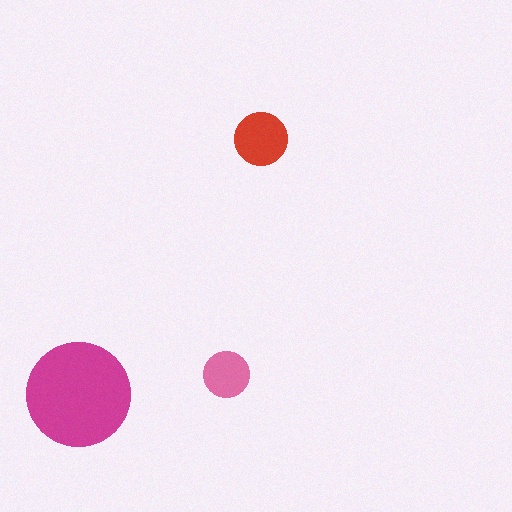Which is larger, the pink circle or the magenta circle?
The magenta one.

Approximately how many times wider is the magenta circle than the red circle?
About 2 times wider.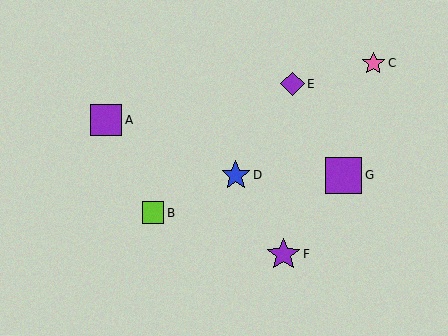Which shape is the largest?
The purple square (labeled G) is the largest.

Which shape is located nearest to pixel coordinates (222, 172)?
The blue star (labeled D) at (236, 175) is nearest to that location.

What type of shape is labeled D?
Shape D is a blue star.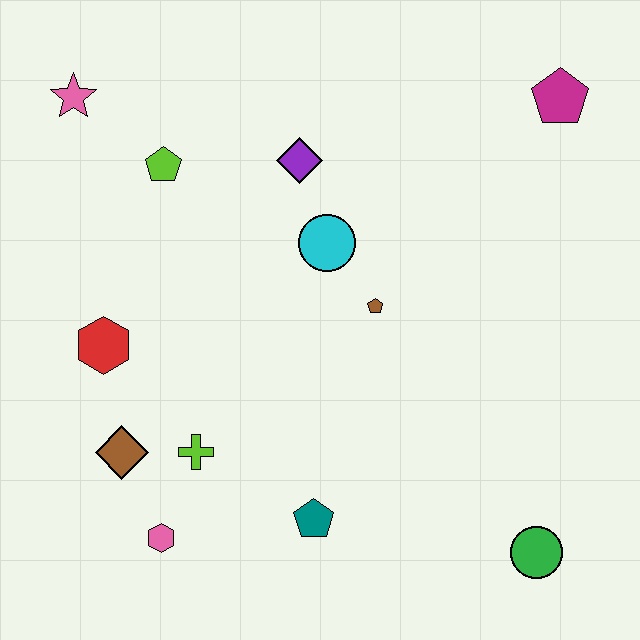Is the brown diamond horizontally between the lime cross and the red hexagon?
Yes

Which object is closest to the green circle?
The teal pentagon is closest to the green circle.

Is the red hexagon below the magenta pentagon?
Yes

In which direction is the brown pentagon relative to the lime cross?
The brown pentagon is to the right of the lime cross.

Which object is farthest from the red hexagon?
The magenta pentagon is farthest from the red hexagon.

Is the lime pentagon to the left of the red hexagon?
No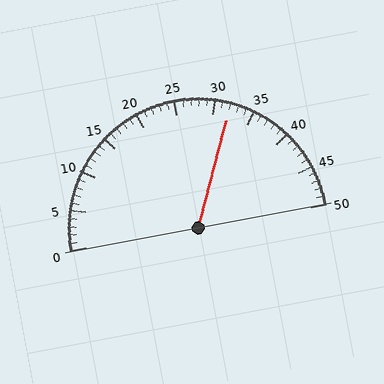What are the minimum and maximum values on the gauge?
The gauge ranges from 0 to 50.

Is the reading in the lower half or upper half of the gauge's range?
The reading is in the upper half of the range (0 to 50).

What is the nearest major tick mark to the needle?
The nearest major tick mark is 30.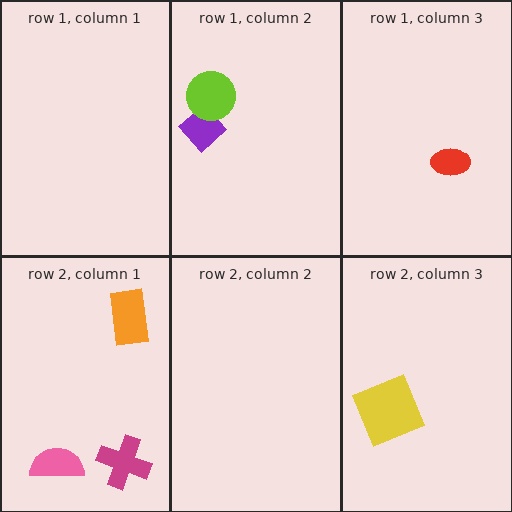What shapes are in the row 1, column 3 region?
The red ellipse.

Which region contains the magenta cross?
The row 2, column 1 region.